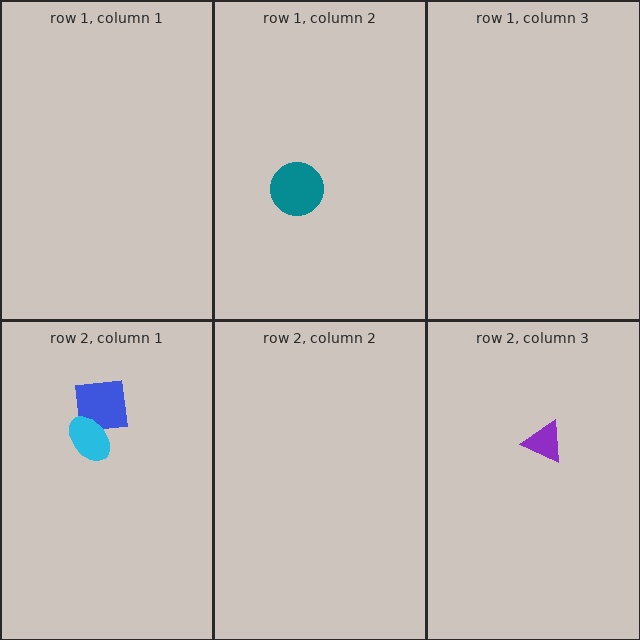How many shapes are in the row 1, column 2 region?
1.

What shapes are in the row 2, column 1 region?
The blue square, the cyan ellipse.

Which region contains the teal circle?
The row 1, column 2 region.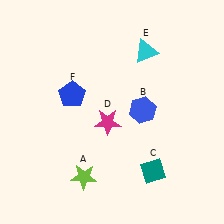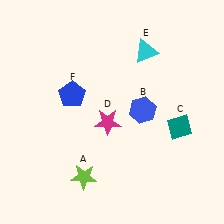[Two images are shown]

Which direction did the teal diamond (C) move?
The teal diamond (C) moved up.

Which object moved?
The teal diamond (C) moved up.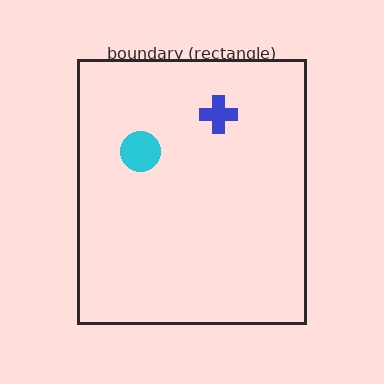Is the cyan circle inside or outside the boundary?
Inside.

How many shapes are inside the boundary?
2 inside, 0 outside.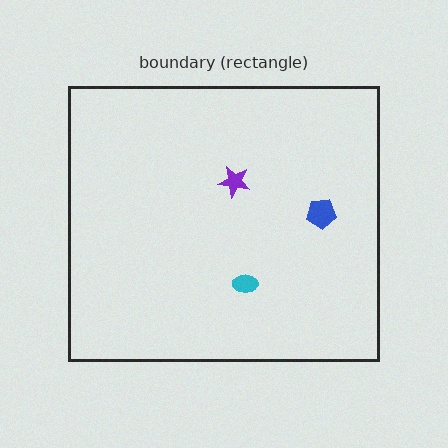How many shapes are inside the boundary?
3 inside, 0 outside.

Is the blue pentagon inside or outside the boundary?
Inside.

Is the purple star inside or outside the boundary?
Inside.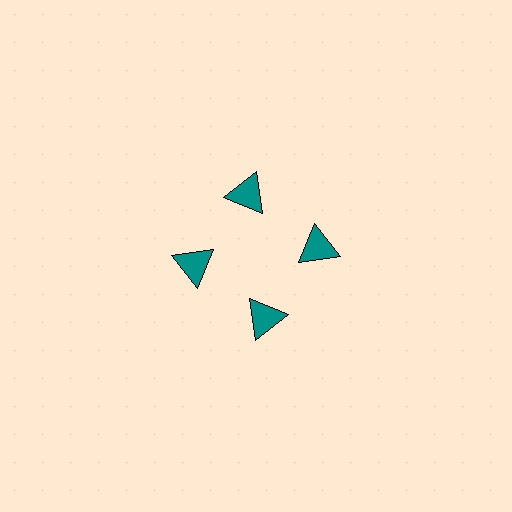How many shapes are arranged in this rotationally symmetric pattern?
There are 4 shapes, arranged in 4 groups of 1.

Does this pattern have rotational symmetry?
Yes, this pattern has 4-fold rotational symmetry. It looks the same after rotating 90 degrees around the center.